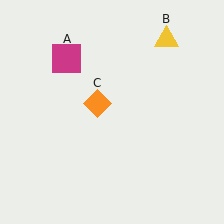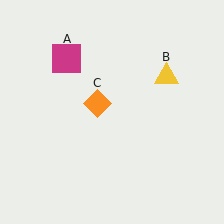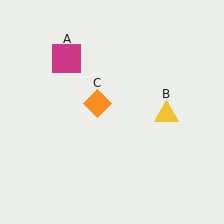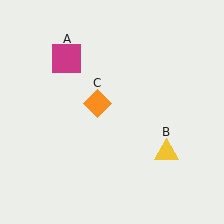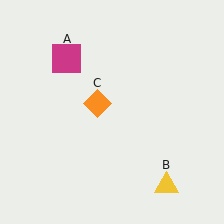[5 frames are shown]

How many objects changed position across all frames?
1 object changed position: yellow triangle (object B).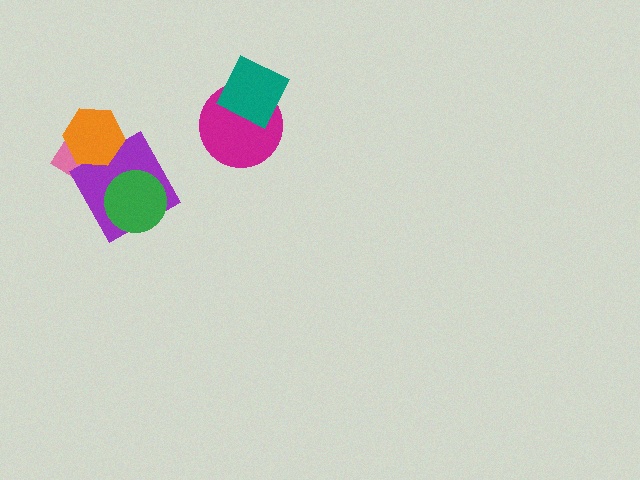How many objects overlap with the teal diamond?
1 object overlaps with the teal diamond.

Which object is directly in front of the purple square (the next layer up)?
The orange hexagon is directly in front of the purple square.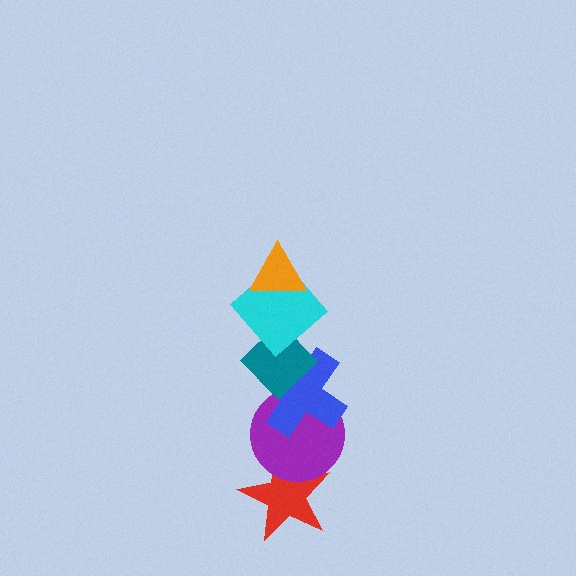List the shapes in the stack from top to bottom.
From top to bottom: the orange triangle, the cyan diamond, the teal diamond, the blue cross, the purple circle, the red star.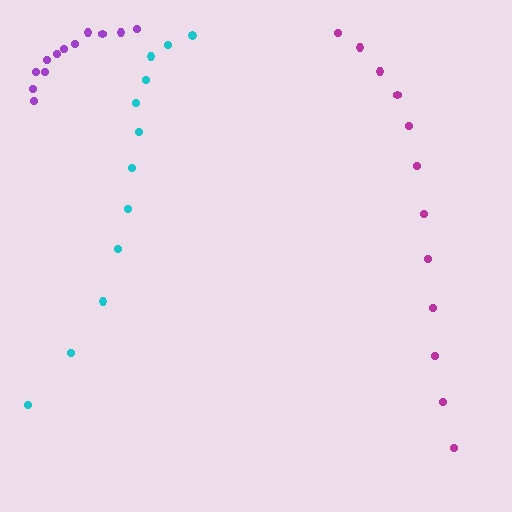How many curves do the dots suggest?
There are 3 distinct paths.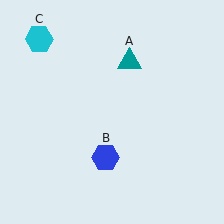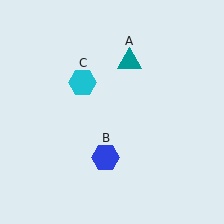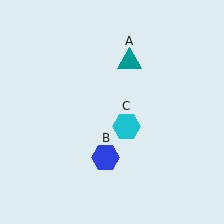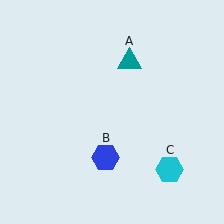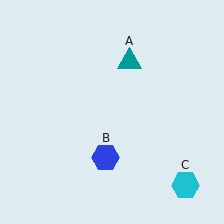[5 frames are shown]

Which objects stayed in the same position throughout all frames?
Teal triangle (object A) and blue hexagon (object B) remained stationary.